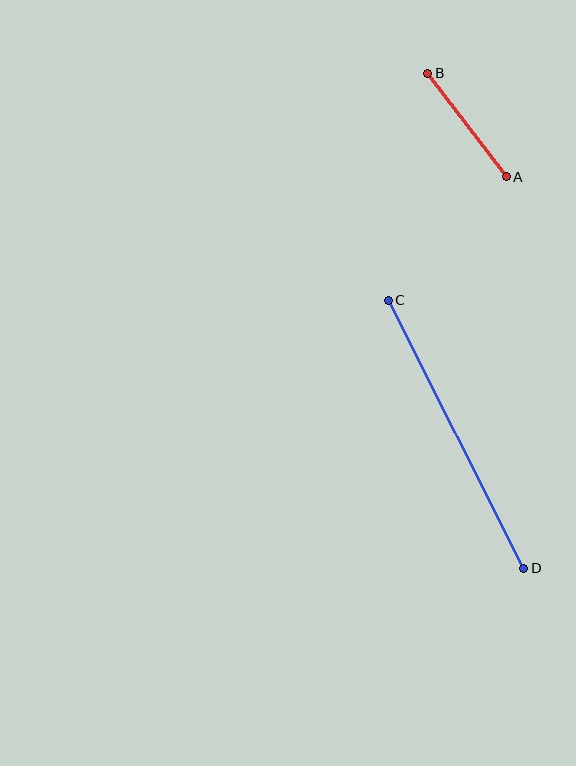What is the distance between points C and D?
The distance is approximately 300 pixels.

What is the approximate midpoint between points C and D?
The midpoint is at approximately (456, 434) pixels.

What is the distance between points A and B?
The distance is approximately 130 pixels.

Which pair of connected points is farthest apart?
Points C and D are farthest apart.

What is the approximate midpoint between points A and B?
The midpoint is at approximately (467, 125) pixels.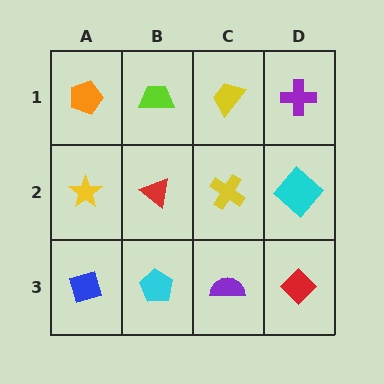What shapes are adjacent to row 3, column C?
A yellow cross (row 2, column C), a cyan pentagon (row 3, column B), a red diamond (row 3, column D).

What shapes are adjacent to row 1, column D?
A cyan diamond (row 2, column D), a yellow trapezoid (row 1, column C).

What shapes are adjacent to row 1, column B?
A red triangle (row 2, column B), an orange pentagon (row 1, column A), a yellow trapezoid (row 1, column C).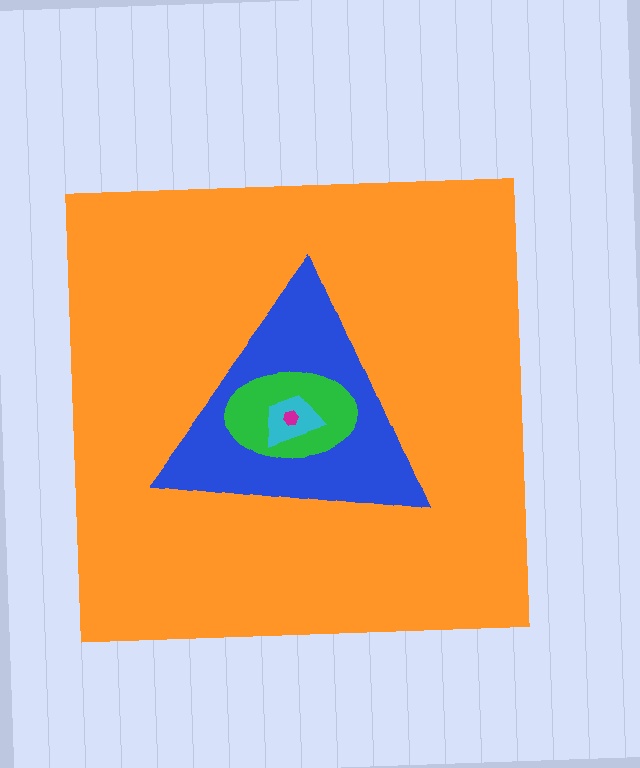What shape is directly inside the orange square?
The blue triangle.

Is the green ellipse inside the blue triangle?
Yes.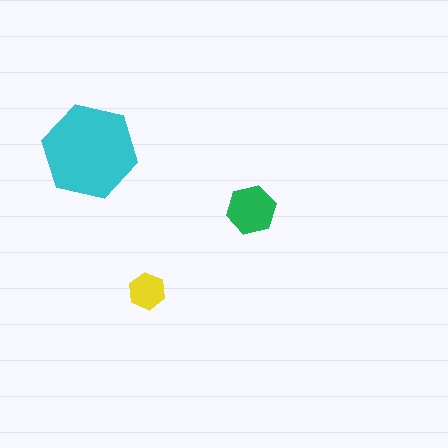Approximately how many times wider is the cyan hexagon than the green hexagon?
About 2 times wider.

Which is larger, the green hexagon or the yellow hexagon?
The green one.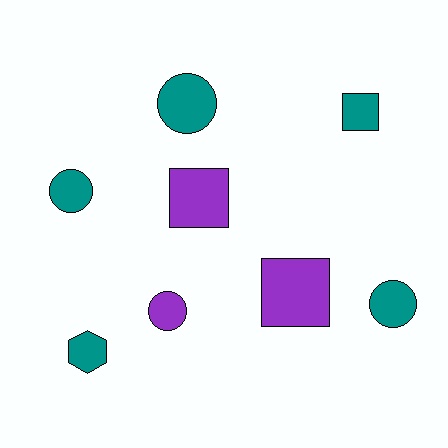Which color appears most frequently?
Teal, with 5 objects.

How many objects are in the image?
There are 8 objects.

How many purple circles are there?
There is 1 purple circle.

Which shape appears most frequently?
Circle, with 4 objects.